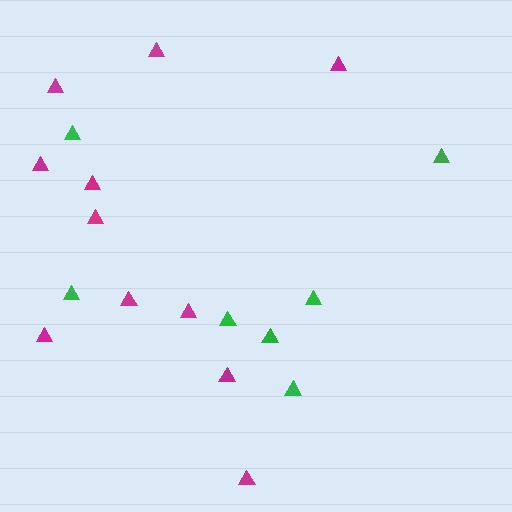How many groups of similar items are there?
There are 2 groups: one group of green triangles (7) and one group of magenta triangles (11).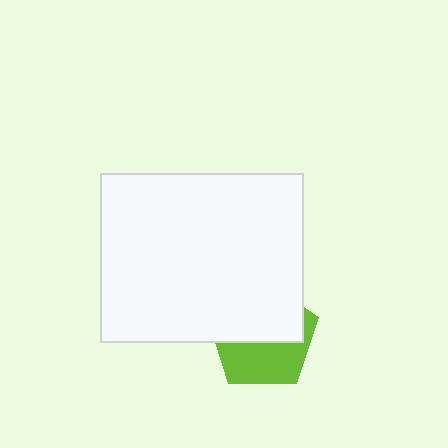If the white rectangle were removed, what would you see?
You would see the complete lime pentagon.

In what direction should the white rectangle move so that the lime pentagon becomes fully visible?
The white rectangle should move up. That is the shortest direction to clear the overlap and leave the lime pentagon fully visible.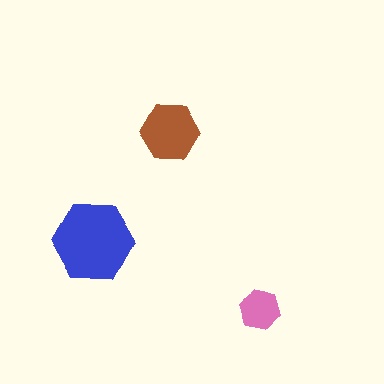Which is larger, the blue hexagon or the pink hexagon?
The blue one.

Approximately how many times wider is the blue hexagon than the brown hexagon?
About 1.5 times wider.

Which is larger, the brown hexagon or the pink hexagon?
The brown one.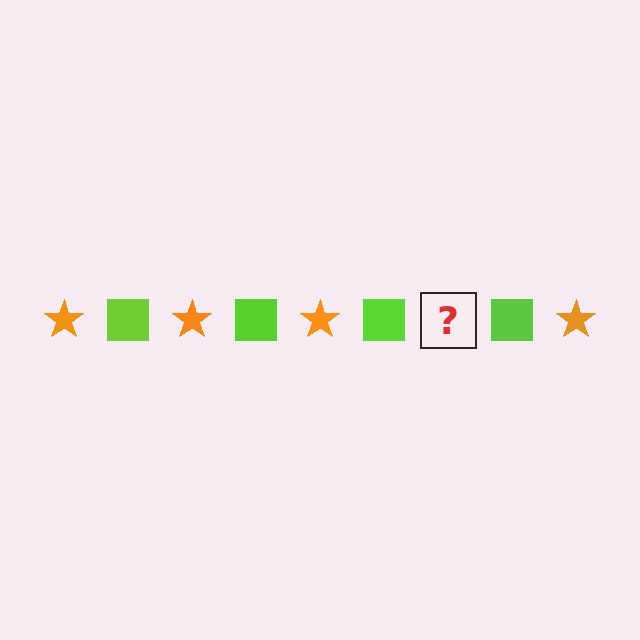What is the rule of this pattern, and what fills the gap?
The rule is that the pattern alternates between orange star and lime square. The gap should be filled with an orange star.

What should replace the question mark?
The question mark should be replaced with an orange star.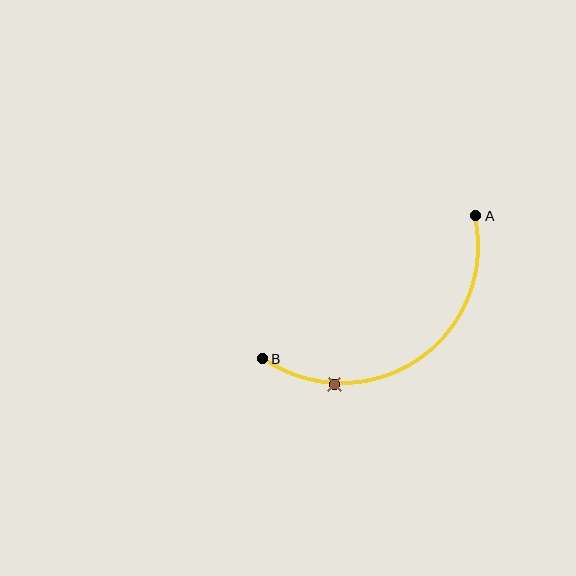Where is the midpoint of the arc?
The arc midpoint is the point on the curve farthest from the straight line joining A and B. It sits below and to the right of that line.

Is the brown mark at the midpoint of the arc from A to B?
No. The brown mark lies on the arc but is closer to endpoint B. The arc midpoint would be at the point on the curve equidistant along the arc from both A and B.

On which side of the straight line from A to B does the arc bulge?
The arc bulges below and to the right of the straight line connecting A and B.